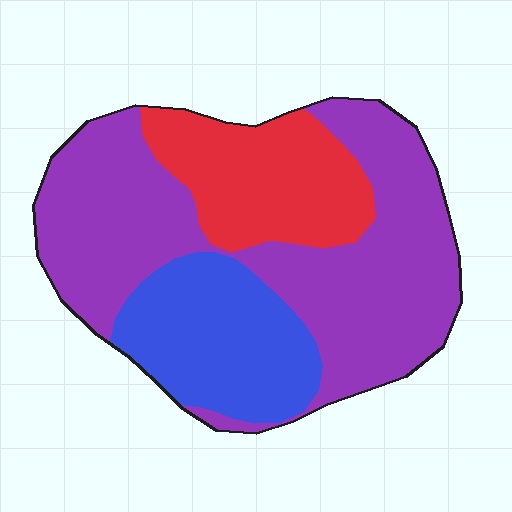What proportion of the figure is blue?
Blue takes up between a sixth and a third of the figure.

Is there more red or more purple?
Purple.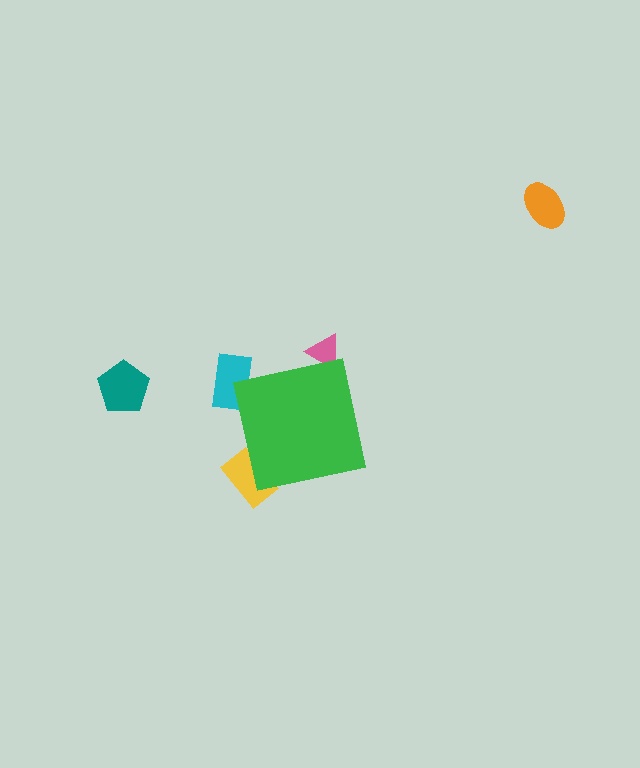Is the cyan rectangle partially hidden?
Yes, the cyan rectangle is partially hidden behind the green square.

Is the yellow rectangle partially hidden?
Yes, the yellow rectangle is partially hidden behind the green square.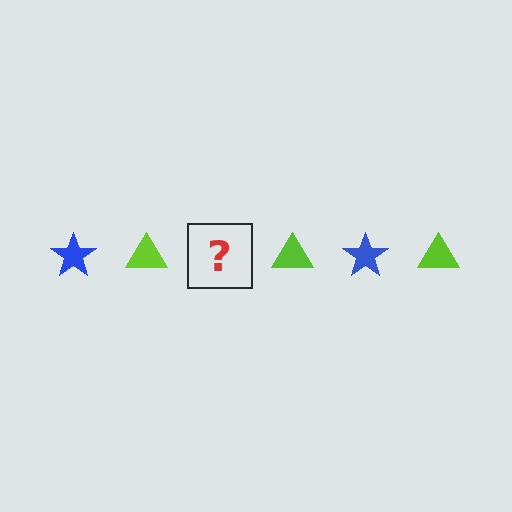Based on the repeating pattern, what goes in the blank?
The blank should be a blue star.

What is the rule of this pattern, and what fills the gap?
The rule is that the pattern alternates between blue star and lime triangle. The gap should be filled with a blue star.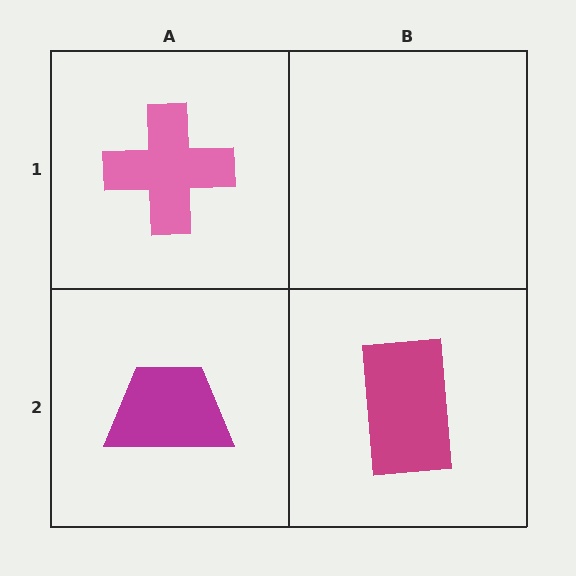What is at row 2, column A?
A magenta trapezoid.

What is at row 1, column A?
A pink cross.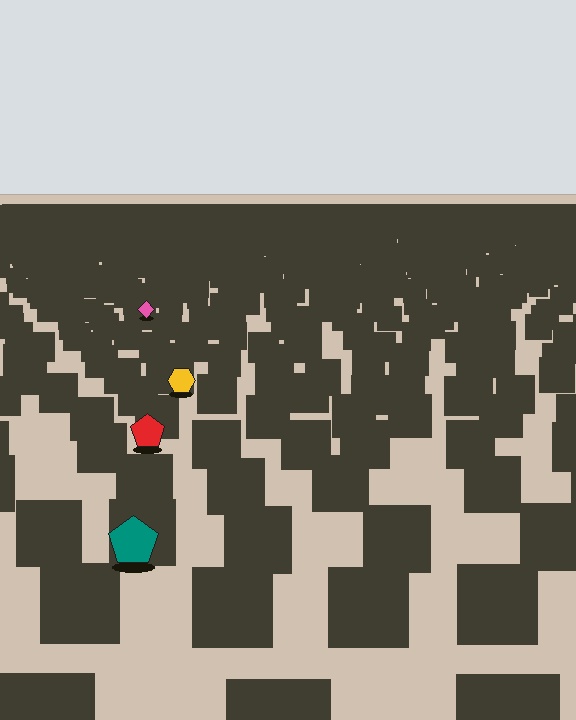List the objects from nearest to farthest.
From nearest to farthest: the teal pentagon, the red pentagon, the yellow hexagon, the pink diamond.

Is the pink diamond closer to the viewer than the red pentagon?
No. The red pentagon is closer — you can tell from the texture gradient: the ground texture is coarser near it.